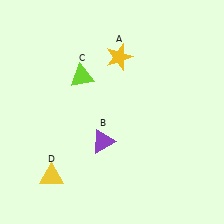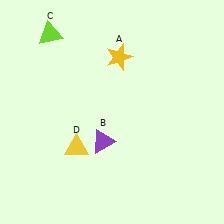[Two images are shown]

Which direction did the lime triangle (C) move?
The lime triangle (C) moved up.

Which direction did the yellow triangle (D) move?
The yellow triangle (D) moved up.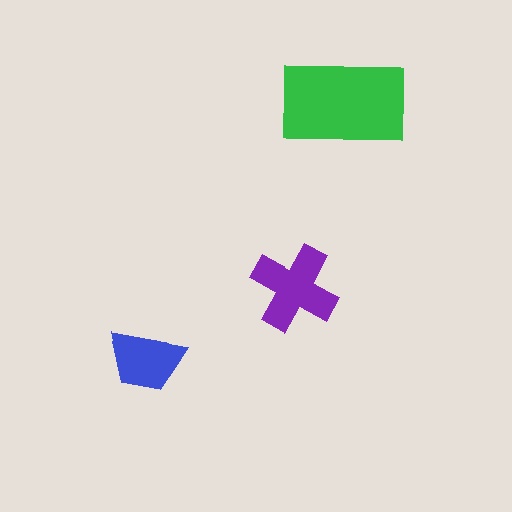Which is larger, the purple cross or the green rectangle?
The green rectangle.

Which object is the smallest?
The blue trapezoid.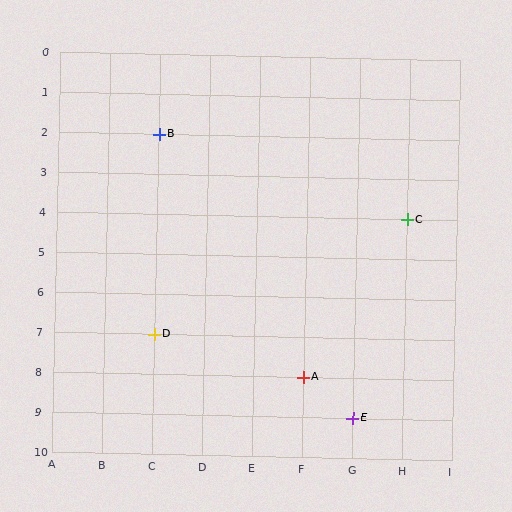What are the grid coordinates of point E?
Point E is at grid coordinates (G, 9).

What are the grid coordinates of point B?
Point B is at grid coordinates (C, 2).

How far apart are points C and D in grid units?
Points C and D are 5 columns and 3 rows apart (about 5.8 grid units diagonally).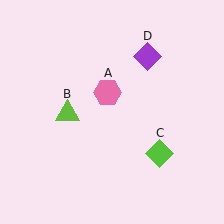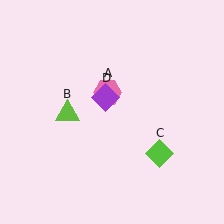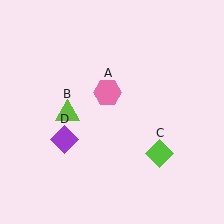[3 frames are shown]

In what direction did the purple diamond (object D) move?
The purple diamond (object D) moved down and to the left.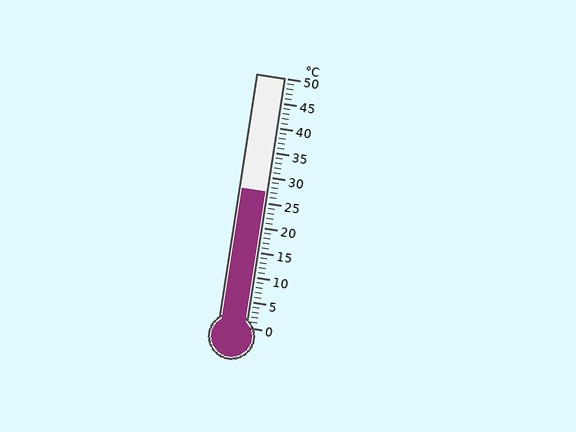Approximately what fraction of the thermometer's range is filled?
The thermometer is filled to approximately 55% of its range.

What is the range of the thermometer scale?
The thermometer scale ranges from 0°C to 50°C.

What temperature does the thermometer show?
The thermometer shows approximately 27°C.